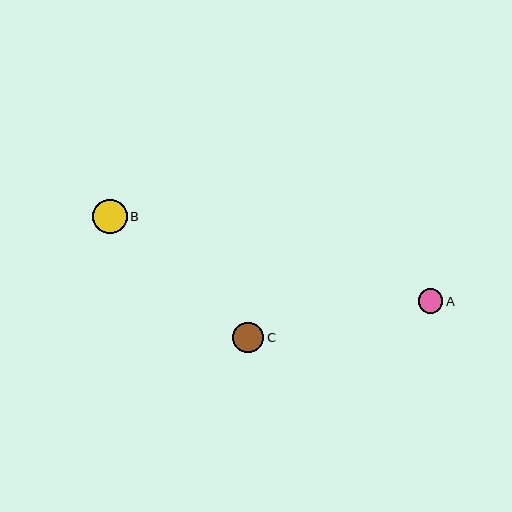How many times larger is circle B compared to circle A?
Circle B is approximately 1.4 times the size of circle A.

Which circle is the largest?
Circle B is the largest with a size of approximately 35 pixels.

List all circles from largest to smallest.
From largest to smallest: B, C, A.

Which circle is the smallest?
Circle A is the smallest with a size of approximately 24 pixels.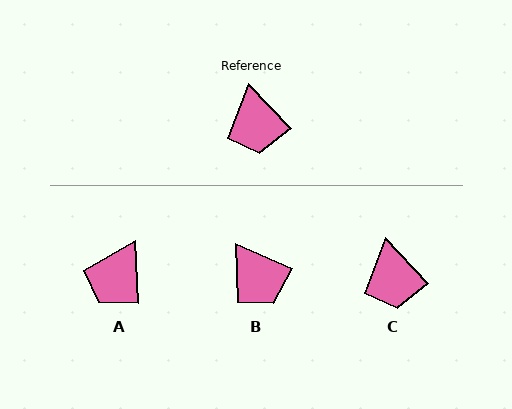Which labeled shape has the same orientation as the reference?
C.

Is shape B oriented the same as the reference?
No, it is off by about 23 degrees.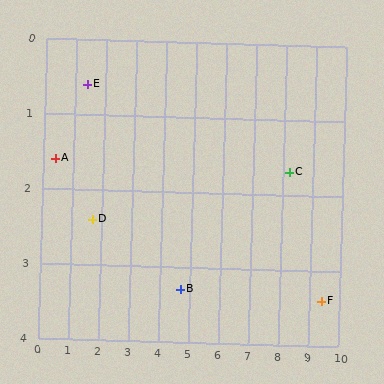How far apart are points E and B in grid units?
Points E and B are about 4.3 grid units apart.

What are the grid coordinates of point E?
Point E is at approximately (1.4, 0.6).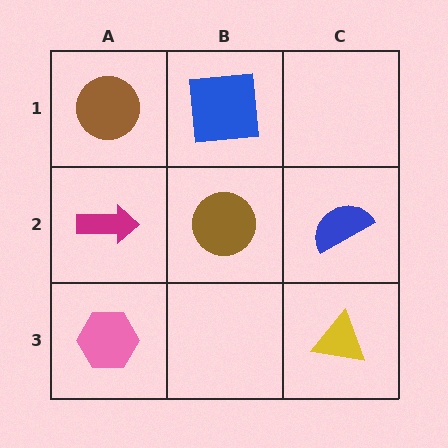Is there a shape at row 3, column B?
No, that cell is empty.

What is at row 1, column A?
A brown circle.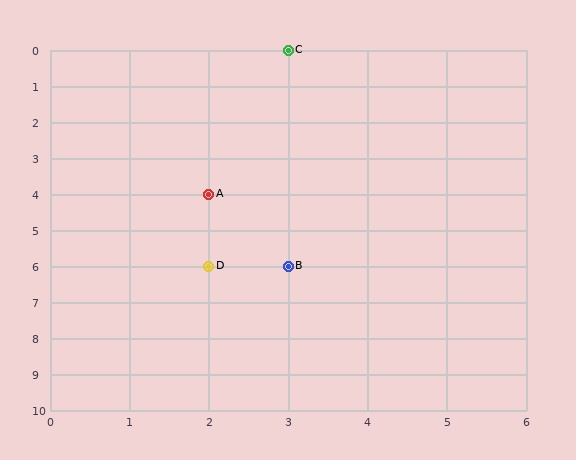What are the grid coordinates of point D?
Point D is at grid coordinates (2, 6).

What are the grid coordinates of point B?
Point B is at grid coordinates (3, 6).